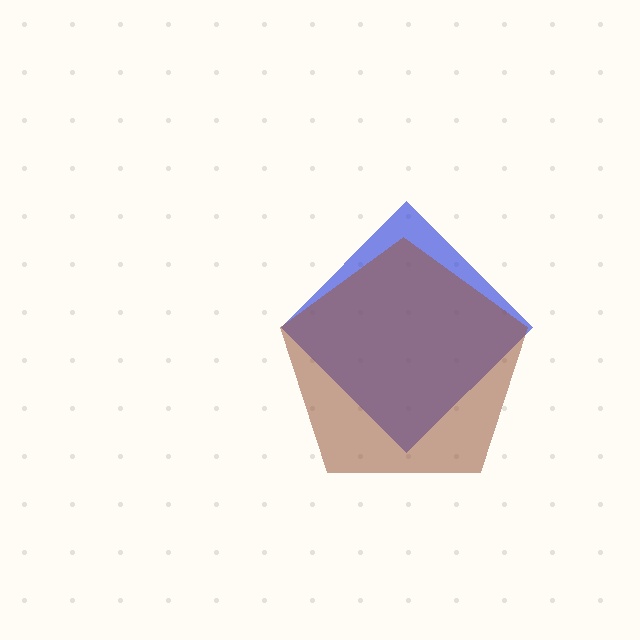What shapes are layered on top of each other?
The layered shapes are: a blue diamond, a brown pentagon.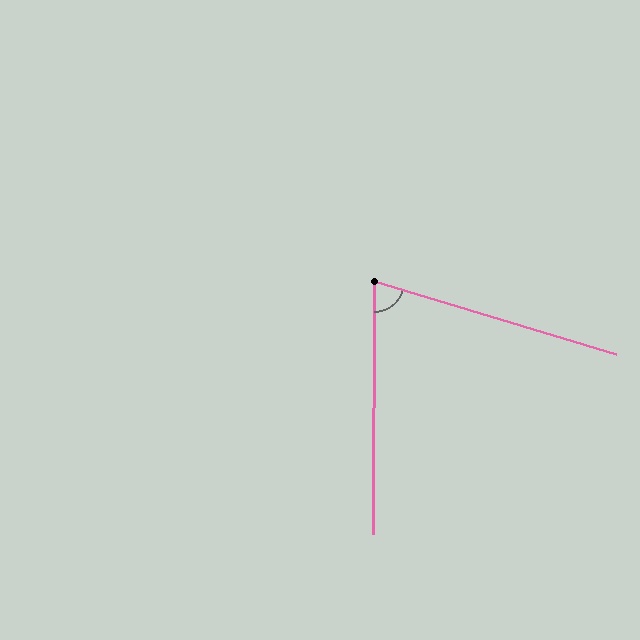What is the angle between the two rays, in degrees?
Approximately 73 degrees.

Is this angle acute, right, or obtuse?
It is acute.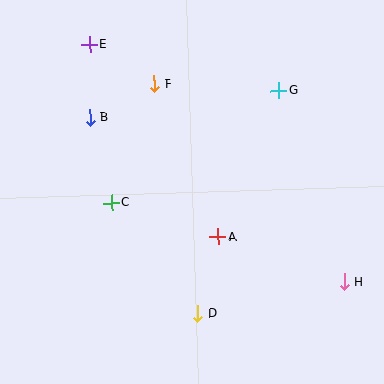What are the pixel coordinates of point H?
Point H is at (344, 282).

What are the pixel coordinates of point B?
Point B is at (90, 117).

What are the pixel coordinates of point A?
Point A is at (218, 237).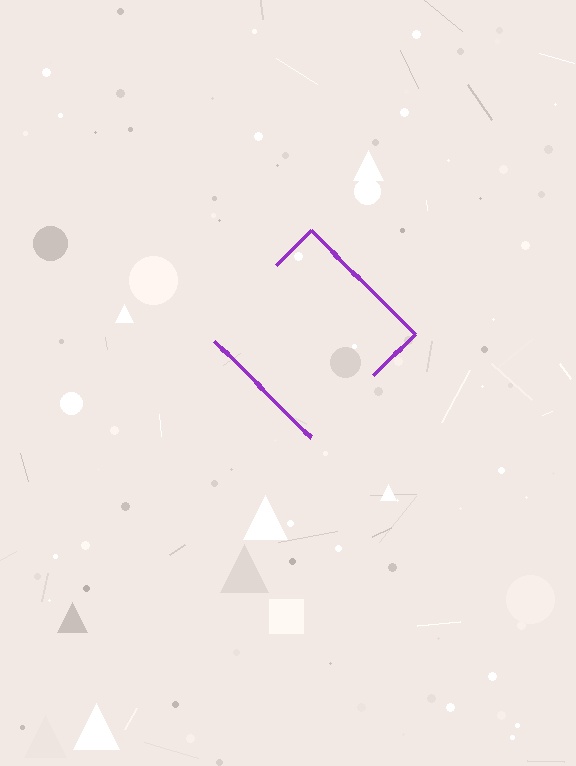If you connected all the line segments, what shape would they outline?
They would outline a diamond.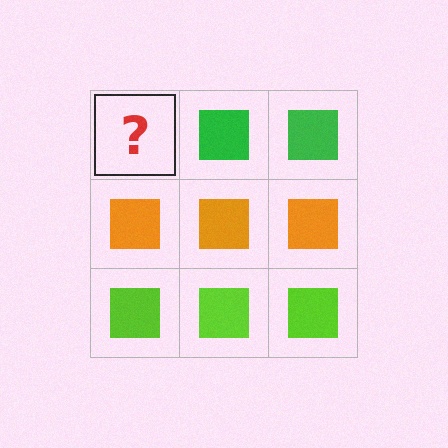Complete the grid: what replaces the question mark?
The question mark should be replaced with a green square.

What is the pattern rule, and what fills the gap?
The rule is that each row has a consistent color. The gap should be filled with a green square.